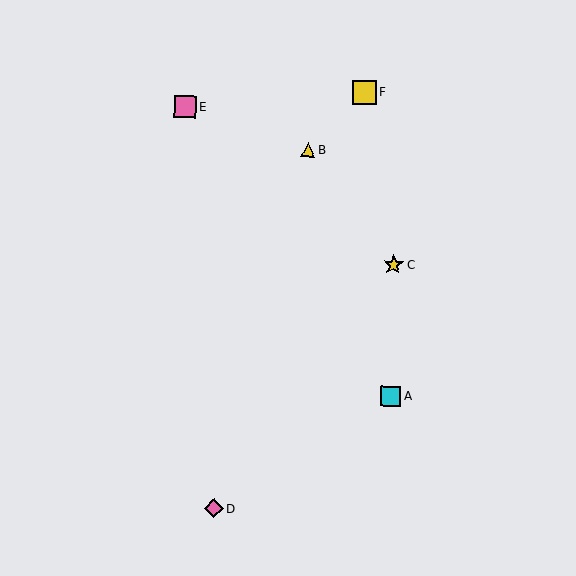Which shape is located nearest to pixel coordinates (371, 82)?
The yellow square (labeled F) at (365, 92) is nearest to that location.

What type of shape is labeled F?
Shape F is a yellow square.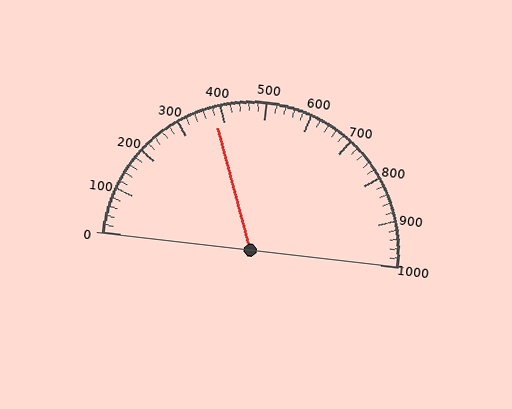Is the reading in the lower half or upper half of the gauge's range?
The reading is in the lower half of the range (0 to 1000).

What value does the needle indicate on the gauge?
The needle indicates approximately 380.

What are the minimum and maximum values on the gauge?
The gauge ranges from 0 to 1000.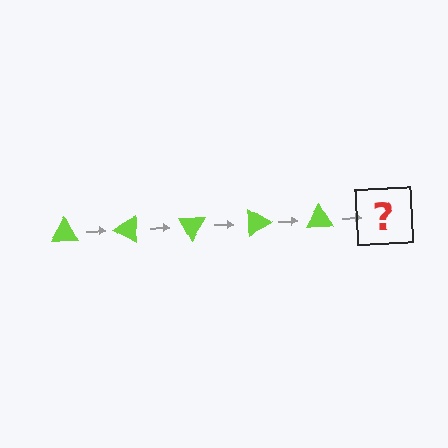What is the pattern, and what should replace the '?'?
The pattern is that the triangle rotates 30 degrees each step. The '?' should be a lime triangle rotated 150 degrees.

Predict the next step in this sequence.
The next step is a lime triangle rotated 150 degrees.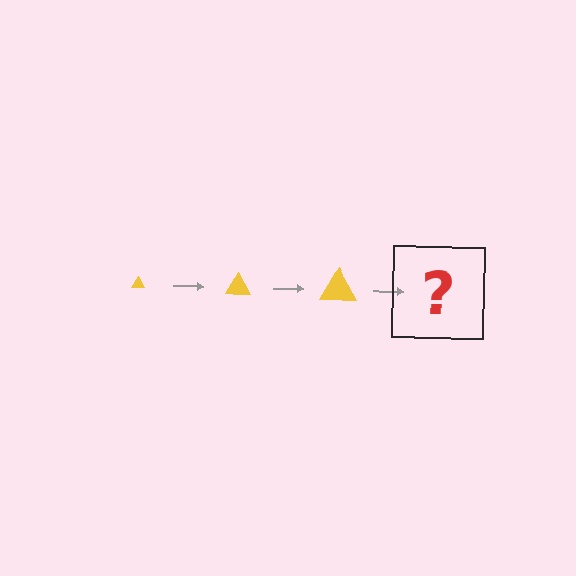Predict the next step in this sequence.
The next step is a yellow triangle, larger than the previous one.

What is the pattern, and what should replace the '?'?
The pattern is that the triangle gets progressively larger each step. The '?' should be a yellow triangle, larger than the previous one.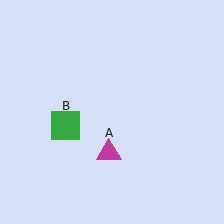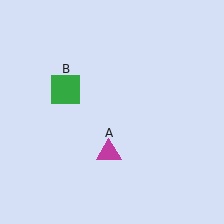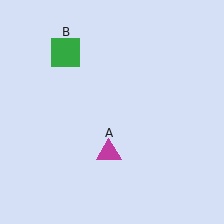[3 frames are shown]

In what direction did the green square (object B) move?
The green square (object B) moved up.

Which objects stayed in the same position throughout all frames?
Magenta triangle (object A) remained stationary.